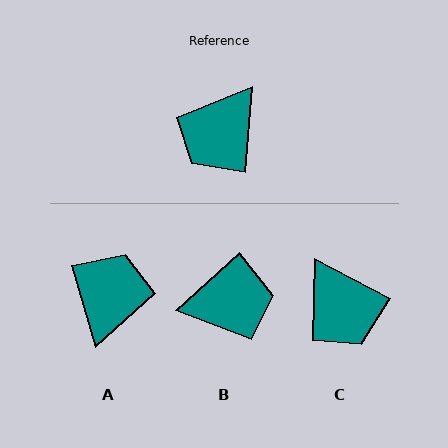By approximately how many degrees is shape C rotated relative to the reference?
Approximately 67 degrees counter-clockwise.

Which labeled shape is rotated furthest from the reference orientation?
A, about 160 degrees away.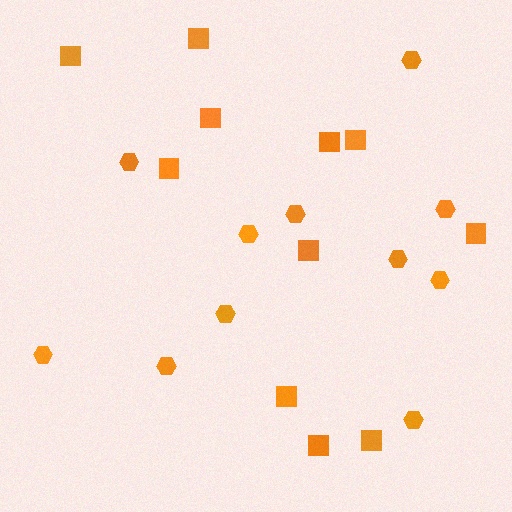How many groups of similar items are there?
There are 2 groups: one group of squares (11) and one group of hexagons (11).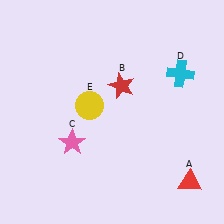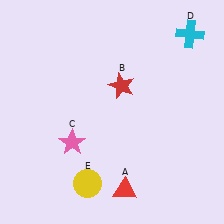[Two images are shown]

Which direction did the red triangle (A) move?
The red triangle (A) moved left.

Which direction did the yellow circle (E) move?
The yellow circle (E) moved down.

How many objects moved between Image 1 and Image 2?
3 objects moved between the two images.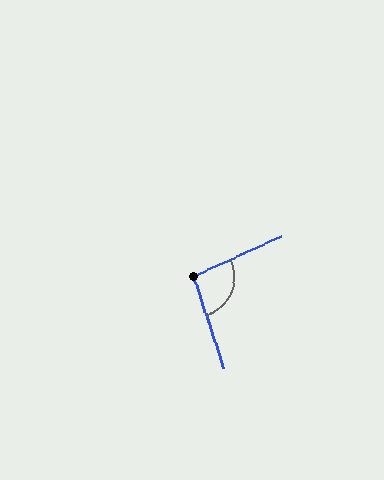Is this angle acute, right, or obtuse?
It is obtuse.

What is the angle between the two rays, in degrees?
Approximately 96 degrees.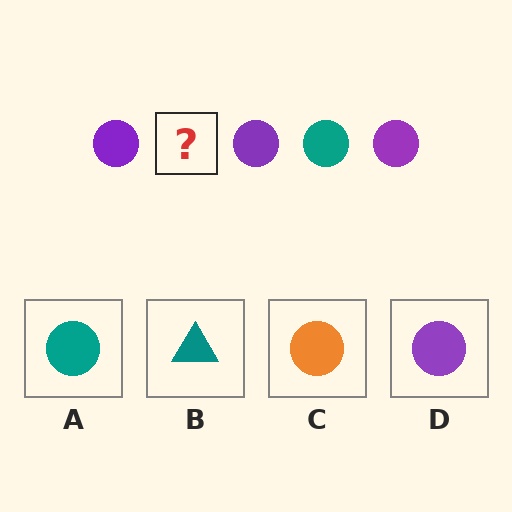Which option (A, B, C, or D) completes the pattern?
A.